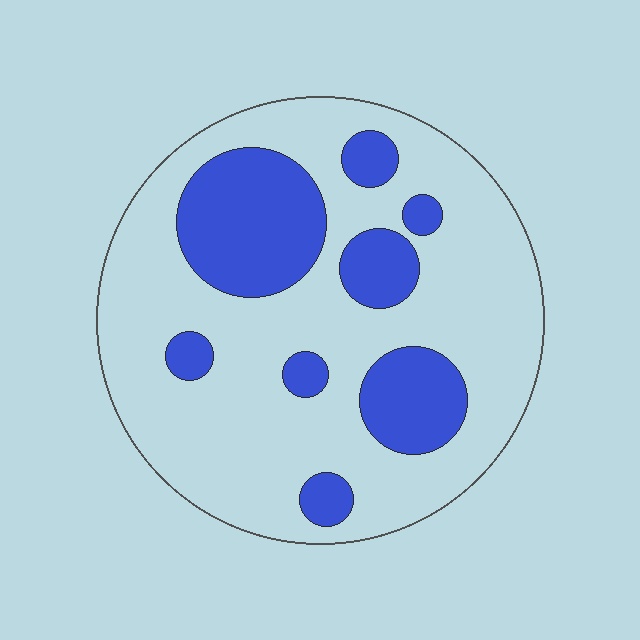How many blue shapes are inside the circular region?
8.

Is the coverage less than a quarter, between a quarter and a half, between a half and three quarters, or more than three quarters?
Between a quarter and a half.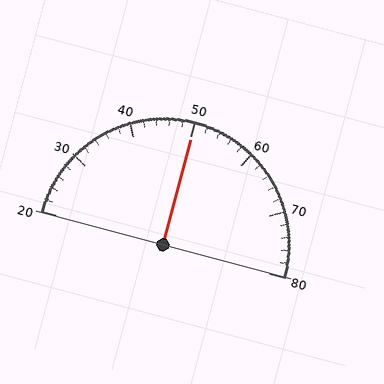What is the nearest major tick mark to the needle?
The nearest major tick mark is 50.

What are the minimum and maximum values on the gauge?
The gauge ranges from 20 to 80.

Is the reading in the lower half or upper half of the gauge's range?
The reading is in the upper half of the range (20 to 80).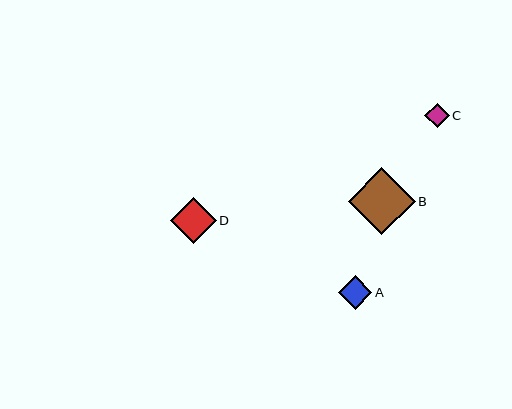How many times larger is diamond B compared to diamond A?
Diamond B is approximately 2.0 times the size of diamond A.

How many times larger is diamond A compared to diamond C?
Diamond A is approximately 1.4 times the size of diamond C.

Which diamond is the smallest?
Diamond C is the smallest with a size of approximately 24 pixels.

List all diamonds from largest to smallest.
From largest to smallest: B, D, A, C.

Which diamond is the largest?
Diamond B is the largest with a size of approximately 67 pixels.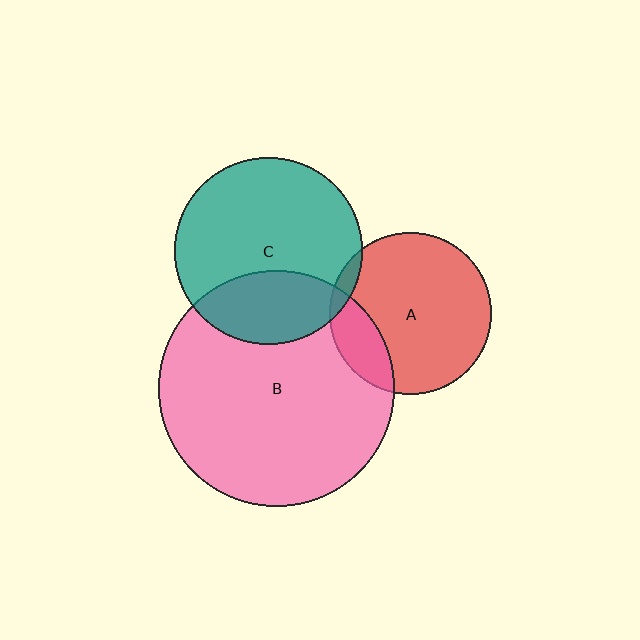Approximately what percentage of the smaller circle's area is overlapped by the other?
Approximately 30%.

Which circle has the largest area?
Circle B (pink).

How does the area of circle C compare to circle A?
Approximately 1.3 times.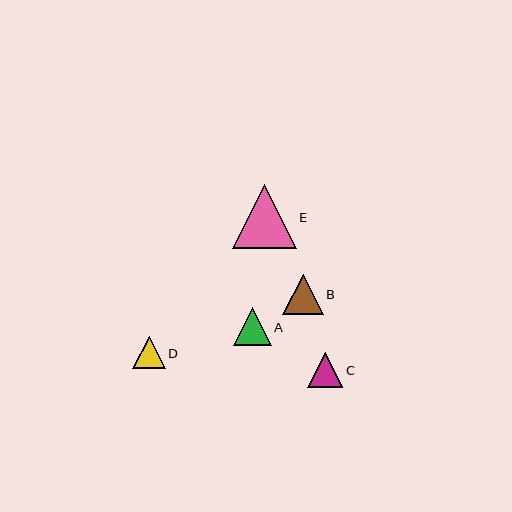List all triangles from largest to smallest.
From largest to smallest: E, B, A, C, D.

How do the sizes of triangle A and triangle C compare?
Triangle A and triangle C are approximately the same size.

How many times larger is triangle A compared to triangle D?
Triangle A is approximately 1.2 times the size of triangle D.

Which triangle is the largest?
Triangle E is the largest with a size of approximately 64 pixels.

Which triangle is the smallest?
Triangle D is the smallest with a size of approximately 33 pixels.